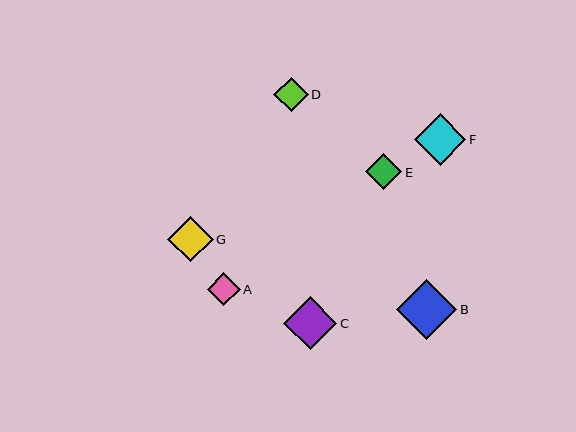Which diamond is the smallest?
Diamond A is the smallest with a size of approximately 33 pixels.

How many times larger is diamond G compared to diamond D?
Diamond G is approximately 1.3 times the size of diamond D.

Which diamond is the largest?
Diamond B is the largest with a size of approximately 60 pixels.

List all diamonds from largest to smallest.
From largest to smallest: B, C, F, G, E, D, A.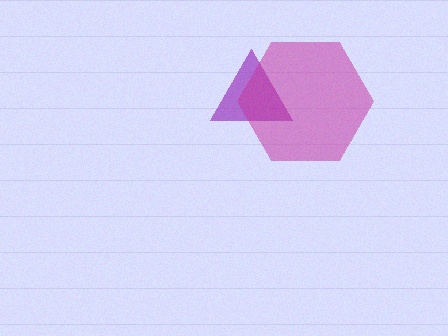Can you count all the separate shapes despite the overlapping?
Yes, there are 2 separate shapes.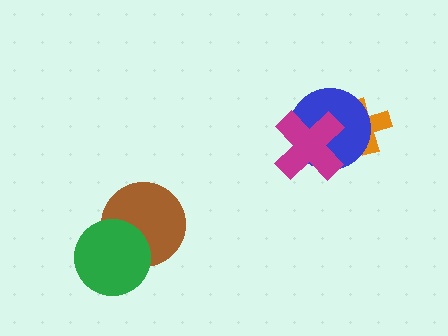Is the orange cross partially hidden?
Yes, it is partially covered by another shape.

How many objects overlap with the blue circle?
2 objects overlap with the blue circle.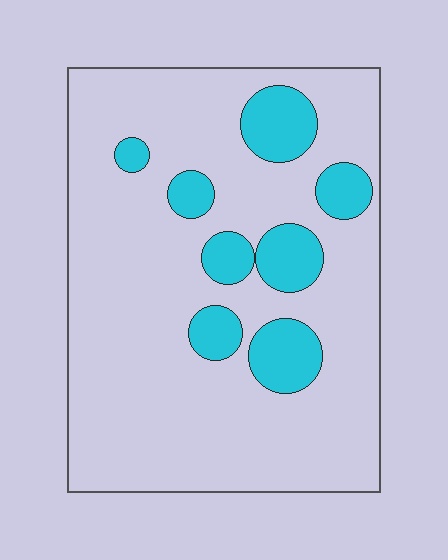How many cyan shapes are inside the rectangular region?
8.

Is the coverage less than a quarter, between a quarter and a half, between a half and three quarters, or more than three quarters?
Less than a quarter.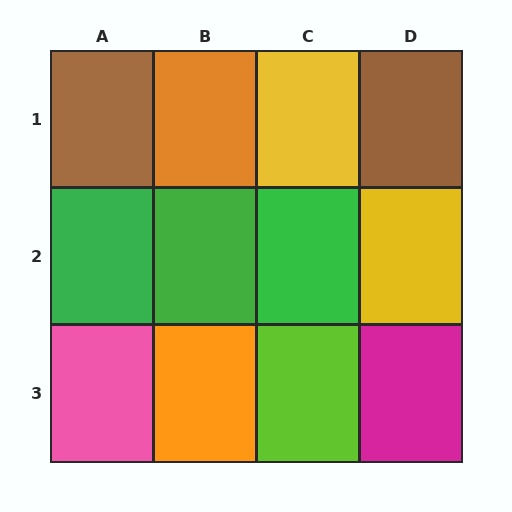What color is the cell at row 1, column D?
Brown.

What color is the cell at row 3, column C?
Lime.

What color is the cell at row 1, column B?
Orange.